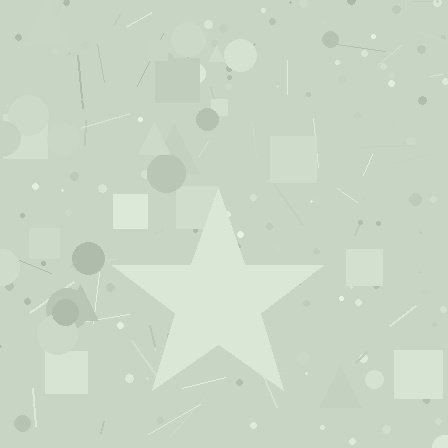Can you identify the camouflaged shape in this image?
The camouflaged shape is a star.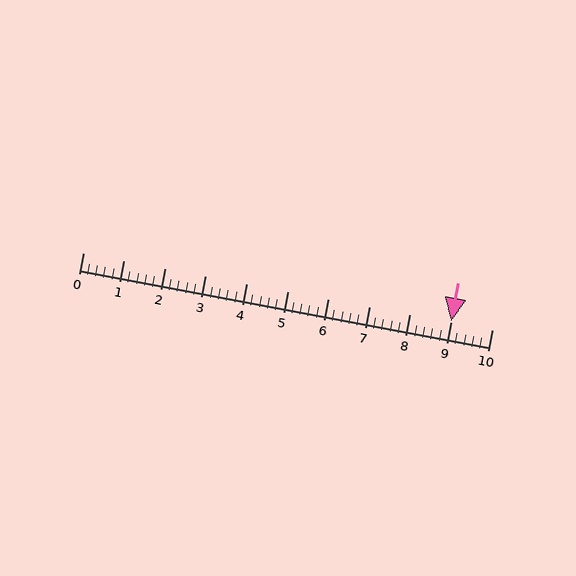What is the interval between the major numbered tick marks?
The major tick marks are spaced 1 units apart.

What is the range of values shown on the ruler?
The ruler shows values from 0 to 10.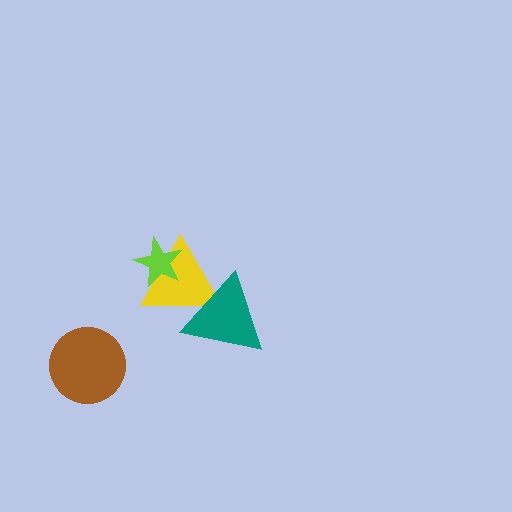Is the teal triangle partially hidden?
No, no other shape covers it.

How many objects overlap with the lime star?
1 object overlaps with the lime star.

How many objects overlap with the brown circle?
0 objects overlap with the brown circle.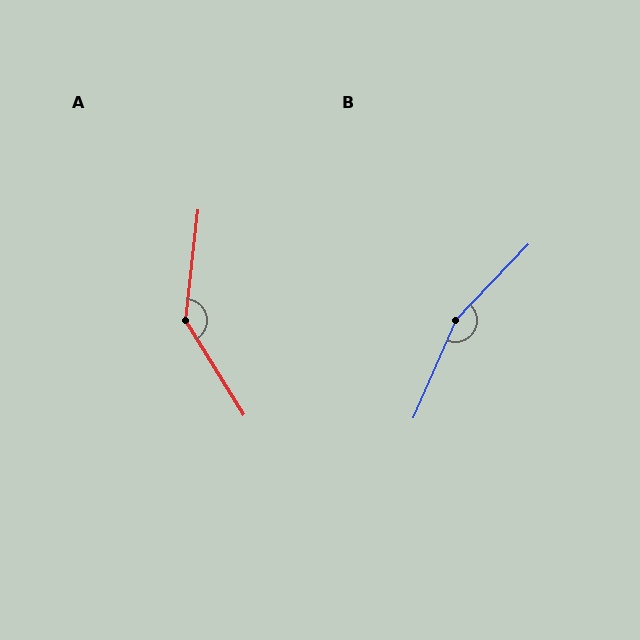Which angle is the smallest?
A, at approximately 142 degrees.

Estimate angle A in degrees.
Approximately 142 degrees.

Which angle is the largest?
B, at approximately 160 degrees.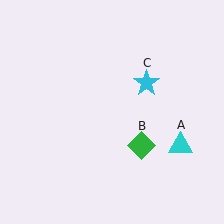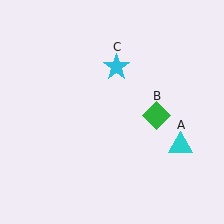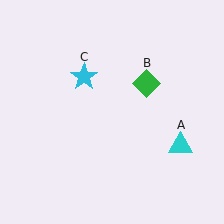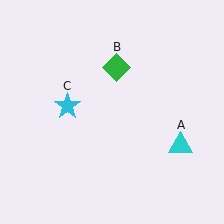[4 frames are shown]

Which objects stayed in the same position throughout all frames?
Cyan triangle (object A) remained stationary.